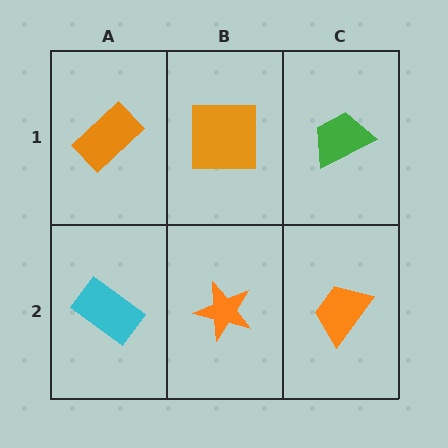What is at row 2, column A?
A cyan rectangle.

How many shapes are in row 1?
3 shapes.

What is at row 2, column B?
An orange star.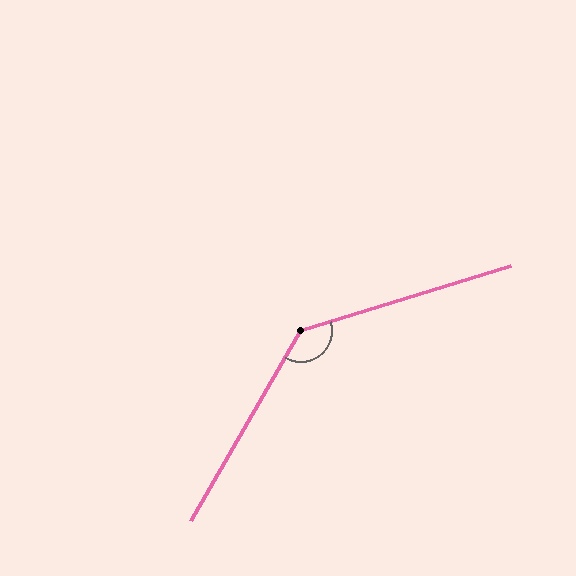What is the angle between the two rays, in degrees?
Approximately 137 degrees.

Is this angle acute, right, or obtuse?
It is obtuse.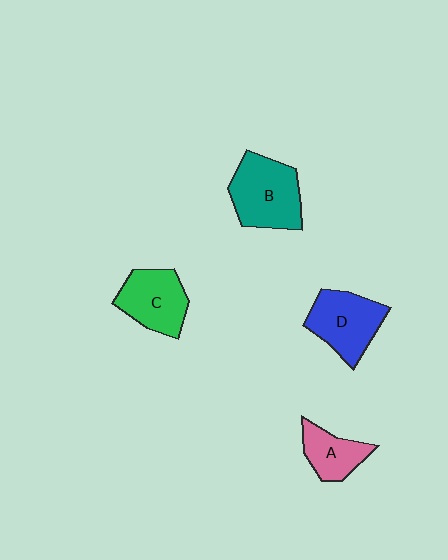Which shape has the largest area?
Shape B (teal).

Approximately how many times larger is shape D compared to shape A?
Approximately 1.5 times.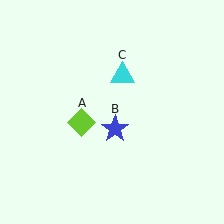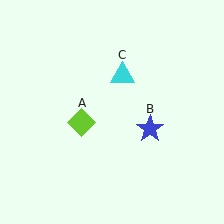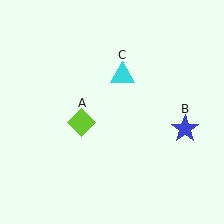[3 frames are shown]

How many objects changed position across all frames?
1 object changed position: blue star (object B).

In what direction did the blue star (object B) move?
The blue star (object B) moved right.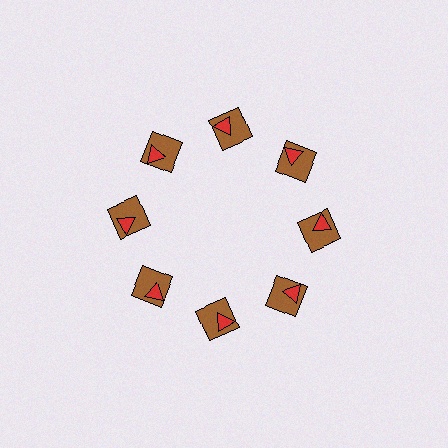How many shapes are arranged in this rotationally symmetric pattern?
There are 16 shapes, arranged in 8 groups of 2.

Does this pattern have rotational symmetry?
Yes, this pattern has 8-fold rotational symmetry. It looks the same after rotating 45 degrees around the center.